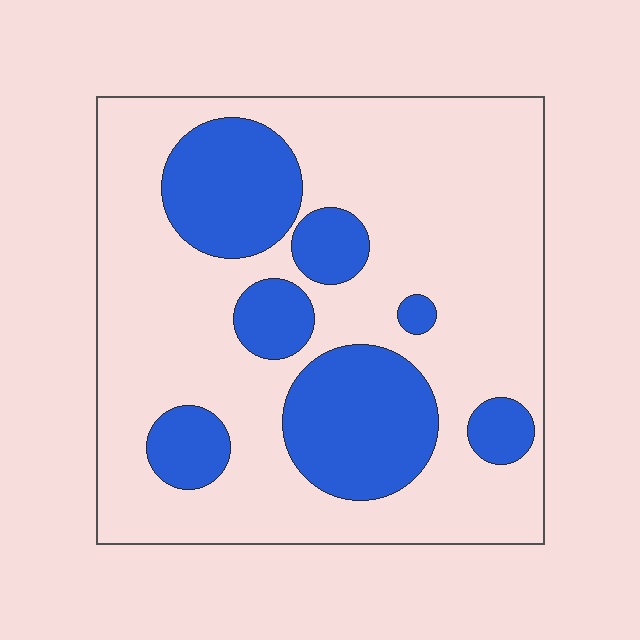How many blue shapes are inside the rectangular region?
7.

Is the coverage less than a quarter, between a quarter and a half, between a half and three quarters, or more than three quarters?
Between a quarter and a half.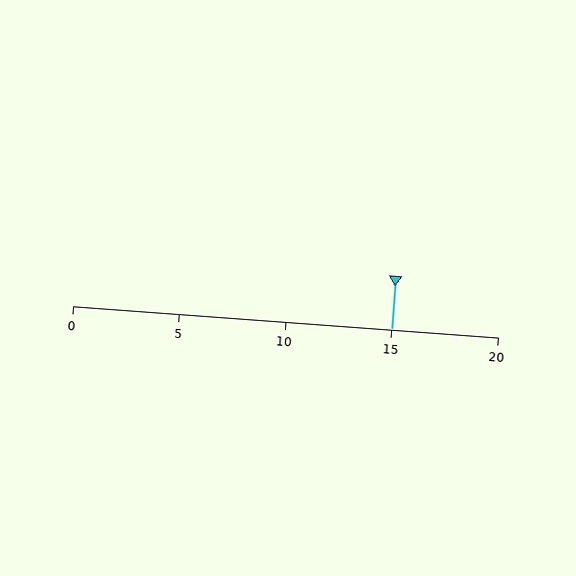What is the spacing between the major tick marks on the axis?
The major ticks are spaced 5 apart.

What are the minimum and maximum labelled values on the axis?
The axis runs from 0 to 20.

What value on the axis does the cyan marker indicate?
The marker indicates approximately 15.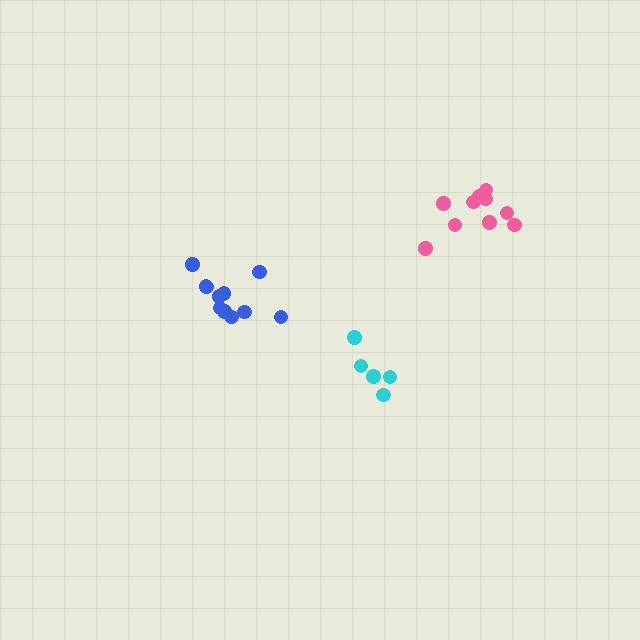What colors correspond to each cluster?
The clusters are colored: blue, pink, cyan.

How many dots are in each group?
Group 1: 11 dots, Group 2: 10 dots, Group 3: 5 dots (26 total).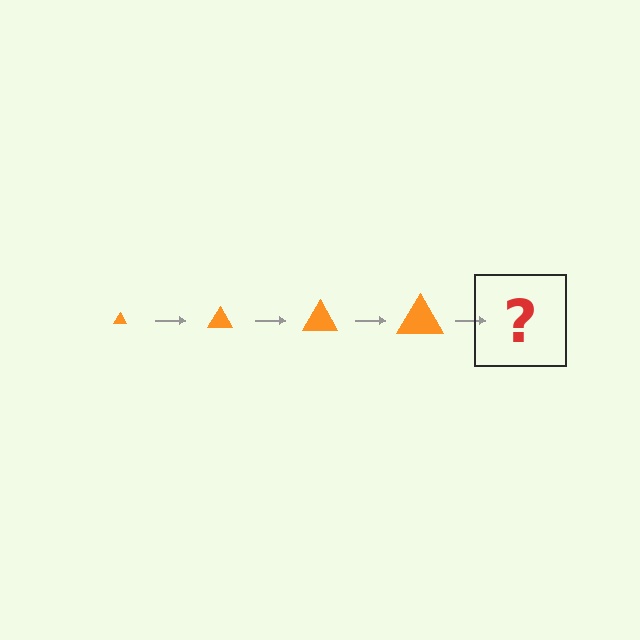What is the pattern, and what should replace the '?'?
The pattern is that the triangle gets progressively larger each step. The '?' should be an orange triangle, larger than the previous one.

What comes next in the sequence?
The next element should be an orange triangle, larger than the previous one.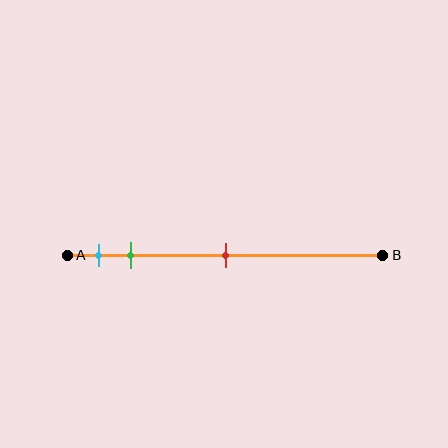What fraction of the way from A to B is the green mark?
The green mark is approximately 20% (0.2) of the way from A to B.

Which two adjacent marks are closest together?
The cyan and green marks are the closest adjacent pair.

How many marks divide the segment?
There are 3 marks dividing the segment.